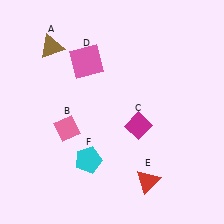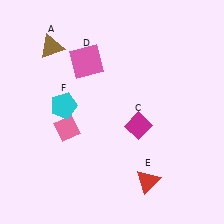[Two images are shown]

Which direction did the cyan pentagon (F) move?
The cyan pentagon (F) moved up.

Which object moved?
The cyan pentagon (F) moved up.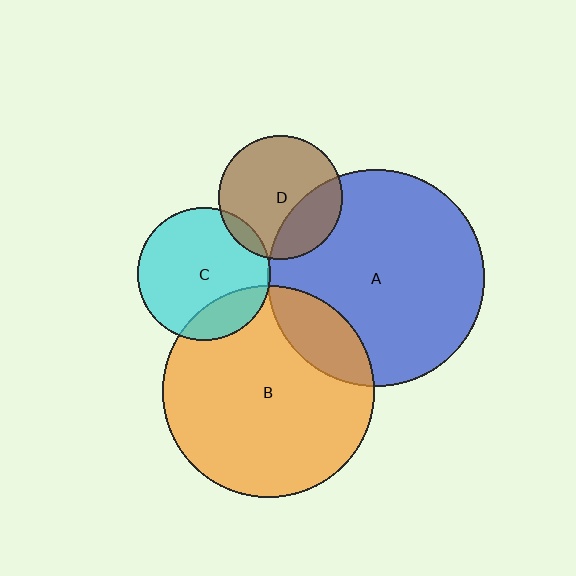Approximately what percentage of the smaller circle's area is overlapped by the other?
Approximately 5%.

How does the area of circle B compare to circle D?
Approximately 2.9 times.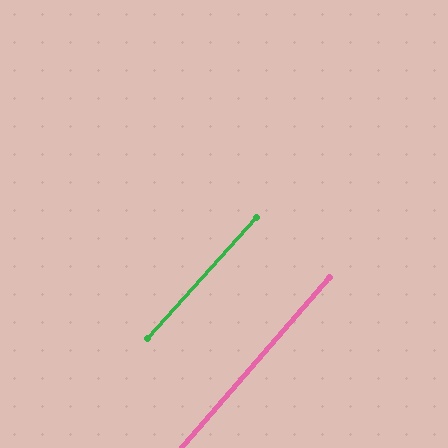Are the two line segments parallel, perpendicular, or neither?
Parallel — their directions differ by only 1.2°.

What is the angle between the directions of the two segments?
Approximately 1 degree.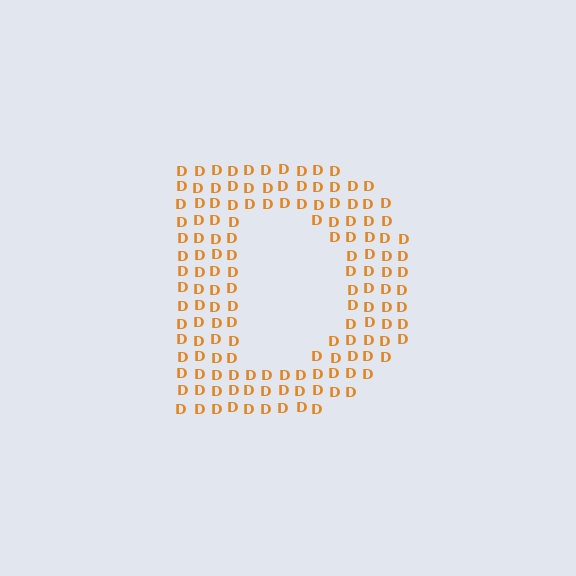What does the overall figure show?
The overall figure shows the letter D.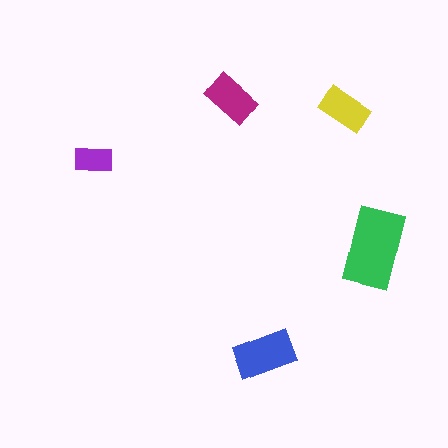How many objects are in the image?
There are 5 objects in the image.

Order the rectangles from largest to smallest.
the green one, the blue one, the magenta one, the yellow one, the purple one.